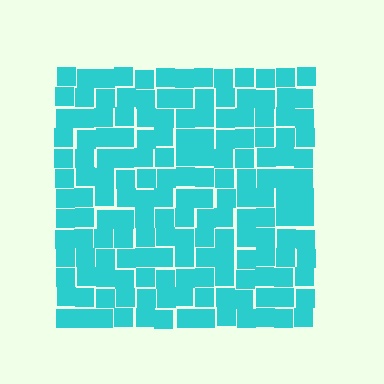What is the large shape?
The large shape is a square.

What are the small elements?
The small elements are squares.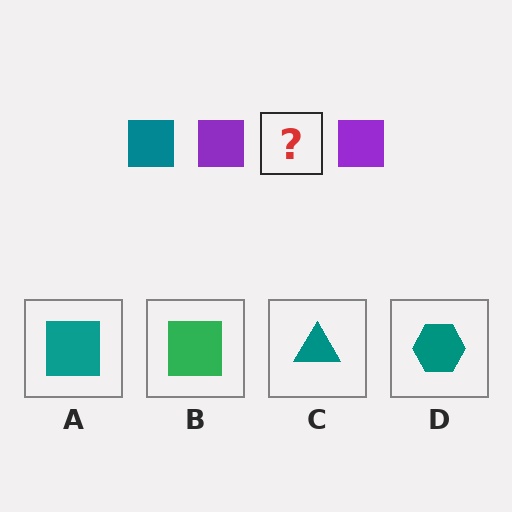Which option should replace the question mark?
Option A.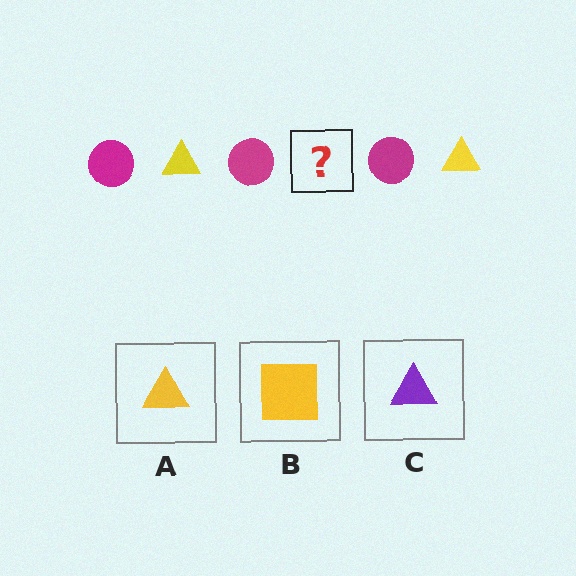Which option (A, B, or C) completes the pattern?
A.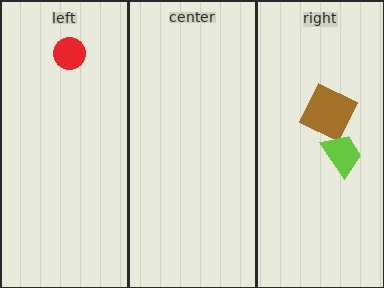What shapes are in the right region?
The brown square, the lime trapezoid.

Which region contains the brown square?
The right region.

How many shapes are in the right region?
2.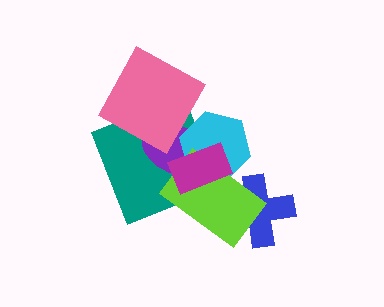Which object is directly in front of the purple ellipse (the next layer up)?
The cyan hexagon is directly in front of the purple ellipse.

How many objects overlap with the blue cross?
1 object overlaps with the blue cross.